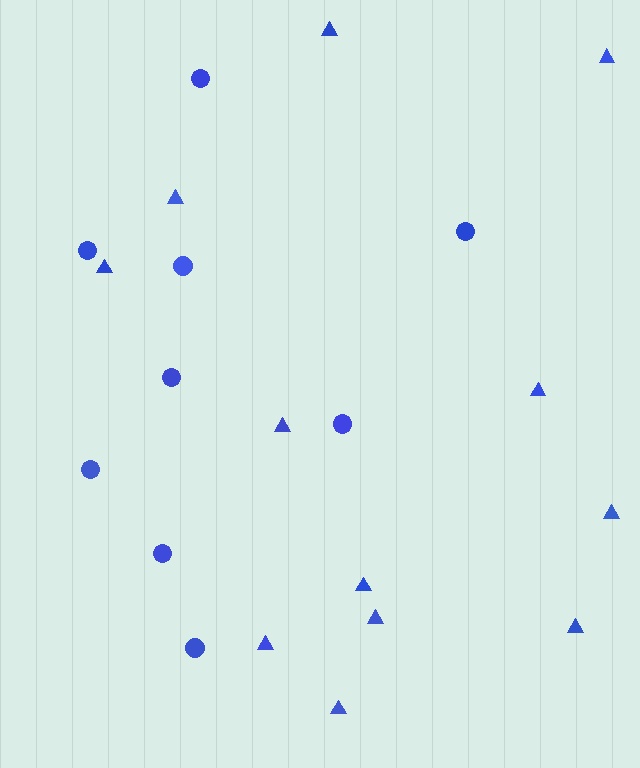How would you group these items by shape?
There are 2 groups: one group of triangles (12) and one group of circles (9).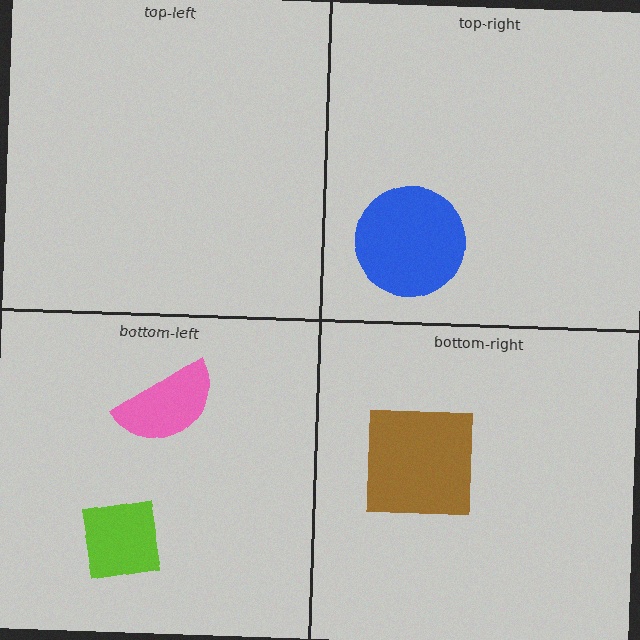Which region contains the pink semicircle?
The bottom-left region.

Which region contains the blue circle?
The top-right region.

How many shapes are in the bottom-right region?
1.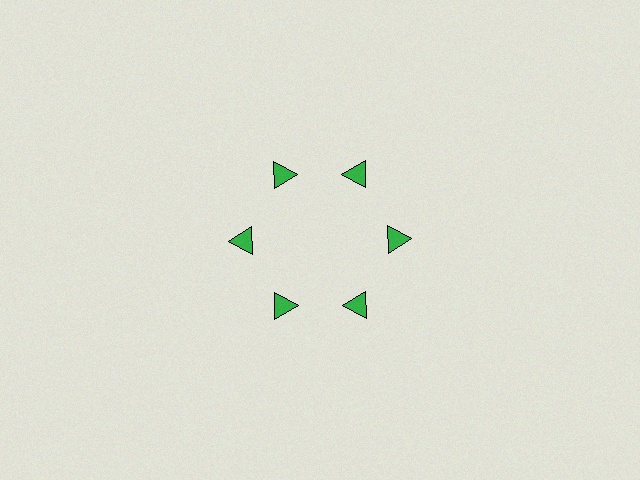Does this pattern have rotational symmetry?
Yes, this pattern has 6-fold rotational symmetry. It looks the same after rotating 60 degrees around the center.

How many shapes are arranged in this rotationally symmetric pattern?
There are 6 shapes, arranged in 6 groups of 1.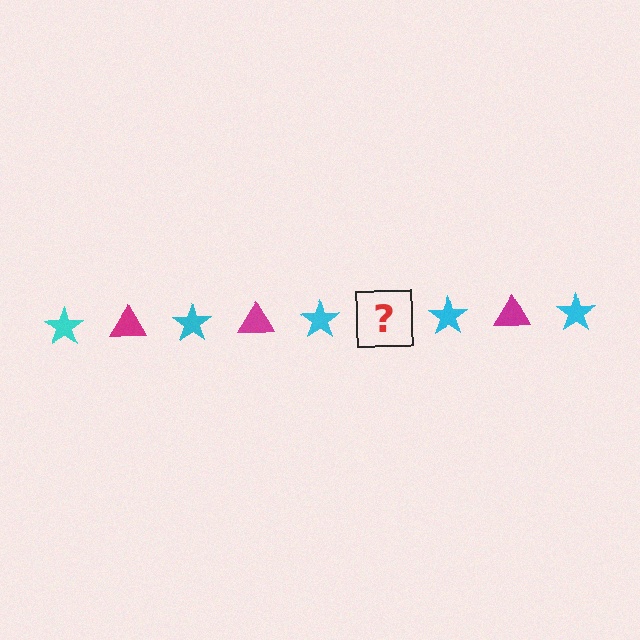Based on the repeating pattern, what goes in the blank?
The blank should be a magenta triangle.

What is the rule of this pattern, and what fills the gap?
The rule is that the pattern alternates between cyan star and magenta triangle. The gap should be filled with a magenta triangle.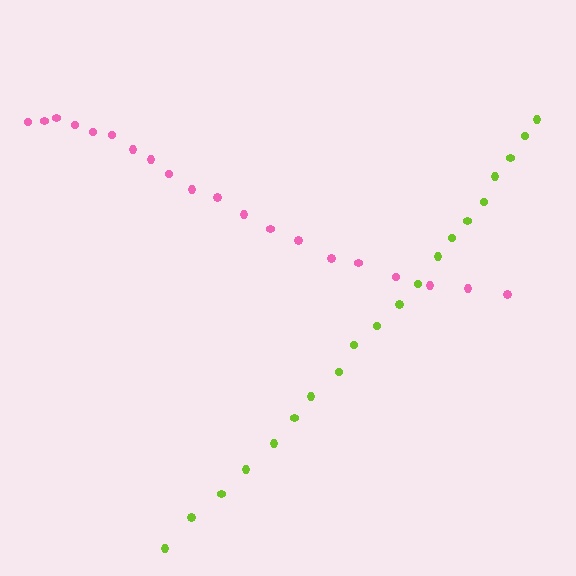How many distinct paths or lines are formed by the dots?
There are 2 distinct paths.